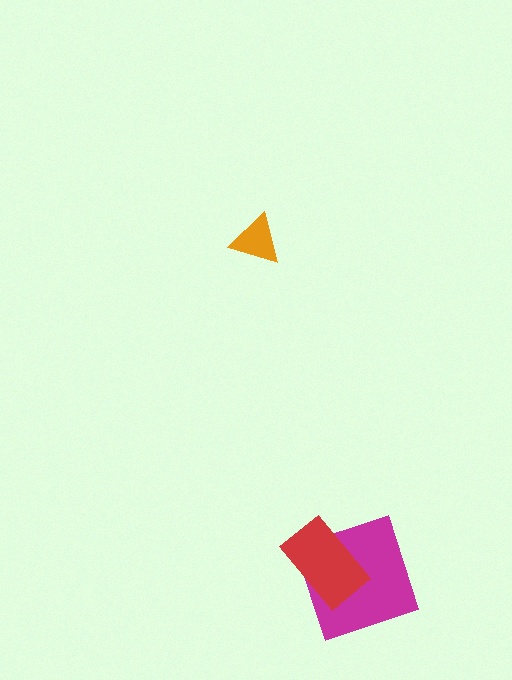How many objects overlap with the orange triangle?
0 objects overlap with the orange triangle.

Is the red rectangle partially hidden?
No, no other shape covers it.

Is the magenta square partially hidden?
Yes, it is partially covered by another shape.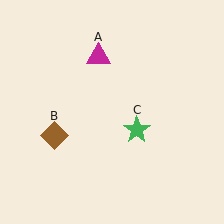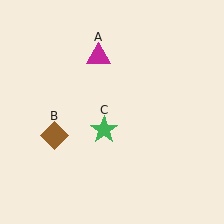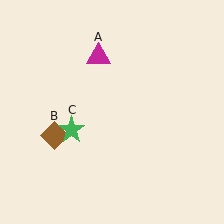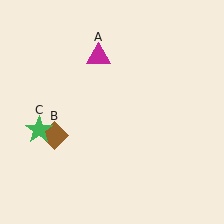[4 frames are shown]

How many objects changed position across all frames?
1 object changed position: green star (object C).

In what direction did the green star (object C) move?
The green star (object C) moved left.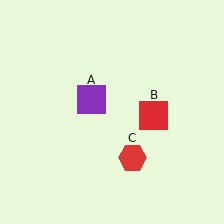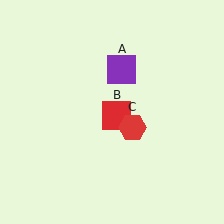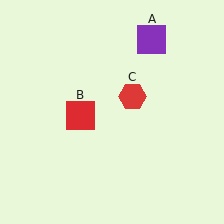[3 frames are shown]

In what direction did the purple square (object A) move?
The purple square (object A) moved up and to the right.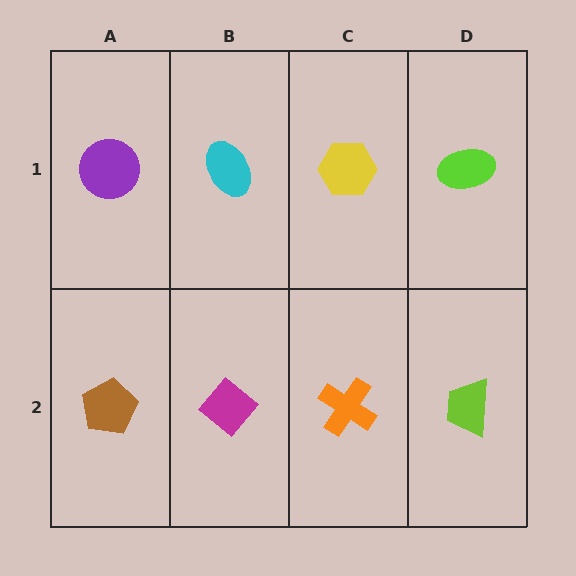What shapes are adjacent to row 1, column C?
An orange cross (row 2, column C), a cyan ellipse (row 1, column B), a lime ellipse (row 1, column D).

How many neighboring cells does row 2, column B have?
3.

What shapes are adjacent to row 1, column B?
A magenta diamond (row 2, column B), a purple circle (row 1, column A), a yellow hexagon (row 1, column C).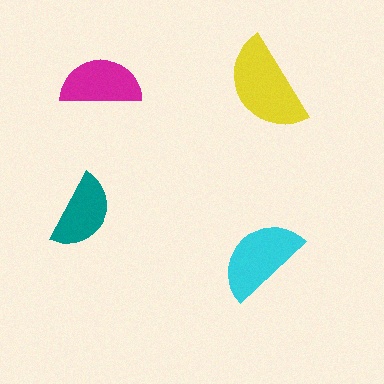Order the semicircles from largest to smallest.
the yellow one, the cyan one, the magenta one, the teal one.